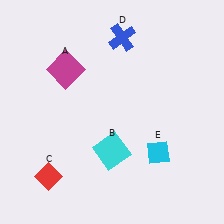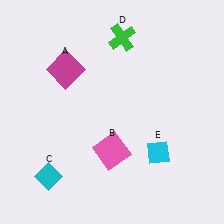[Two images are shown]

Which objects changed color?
B changed from cyan to pink. C changed from red to cyan. D changed from blue to green.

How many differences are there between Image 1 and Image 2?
There are 3 differences between the two images.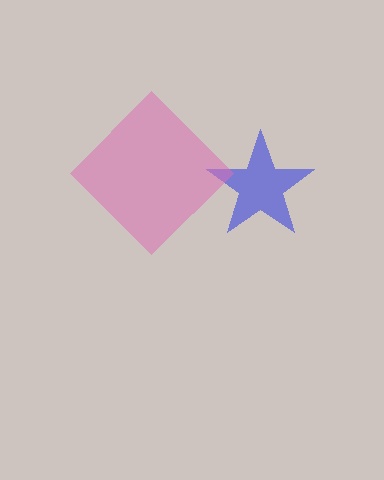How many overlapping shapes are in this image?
There are 2 overlapping shapes in the image.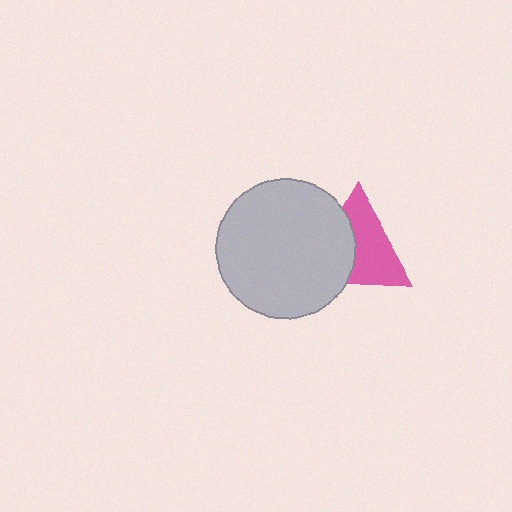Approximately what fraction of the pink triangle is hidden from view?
Roughly 43% of the pink triangle is hidden behind the light gray circle.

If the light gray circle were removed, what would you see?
You would see the complete pink triangle.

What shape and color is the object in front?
The object in front is a light gray circle.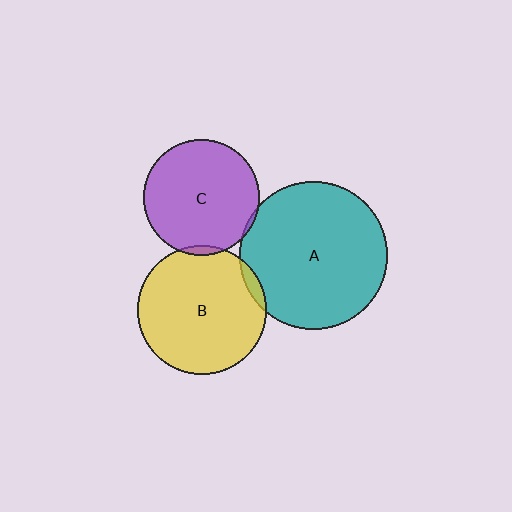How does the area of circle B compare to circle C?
Approximately 1.2 times.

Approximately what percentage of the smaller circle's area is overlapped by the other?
Approximately 5%.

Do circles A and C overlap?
Yes.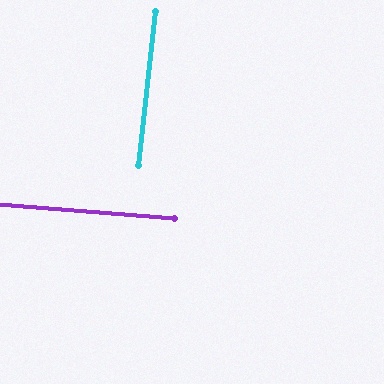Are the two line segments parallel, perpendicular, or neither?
Perpendicular — they meet at approximately 88°.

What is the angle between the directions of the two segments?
Approximately 88 degrees.